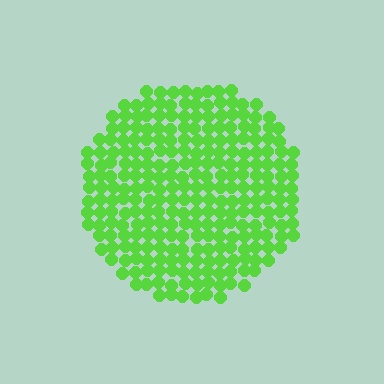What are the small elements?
The small elements are circles.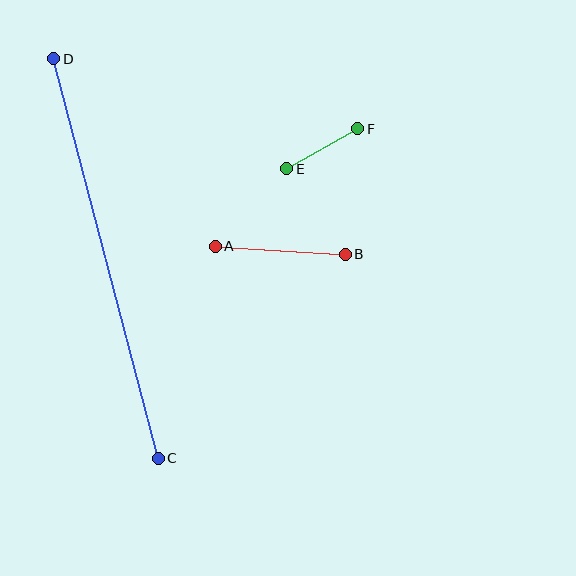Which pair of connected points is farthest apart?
Points C and D are farthest apart.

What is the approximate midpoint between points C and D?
The midpoint is at approximately (106, 258) pixels.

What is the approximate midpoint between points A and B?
The midpoint is at approximately (280, 250) pixels.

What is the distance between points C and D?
The distance is approximately 413 pixels.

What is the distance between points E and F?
The distance is approximately 82 pixels.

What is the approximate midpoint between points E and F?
The midpoint is at approximately (322, 149) pixels.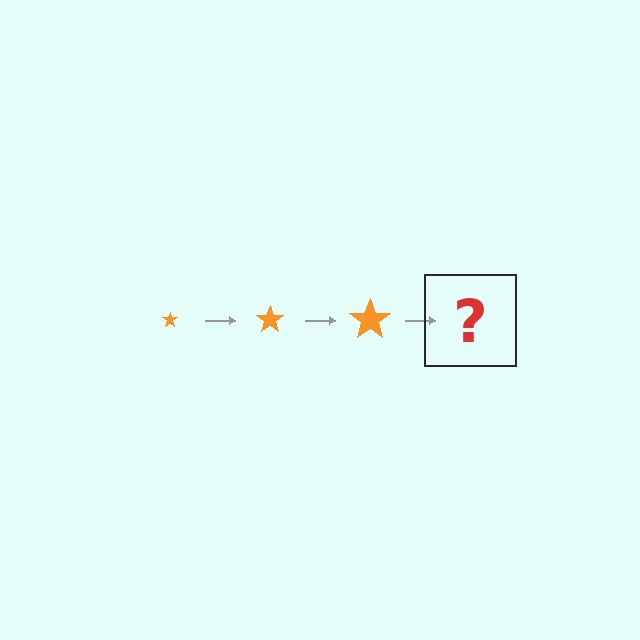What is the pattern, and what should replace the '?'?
The pattern is that the star gets progressively larger each step. The '?' should be an orange star, larger than the previous one.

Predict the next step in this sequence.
The next step is an orange star, larger than the previous one.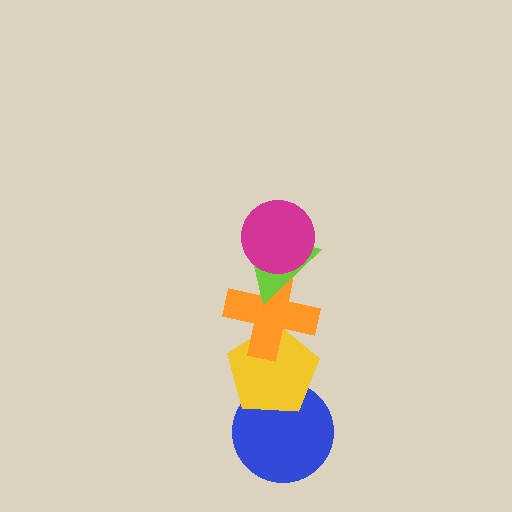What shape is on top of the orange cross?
The lime triangle is on top of the orange cross.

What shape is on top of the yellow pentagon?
The orange cross is on top of the yellow pentagon.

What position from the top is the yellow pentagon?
The yellow pentagon is 4th from the top.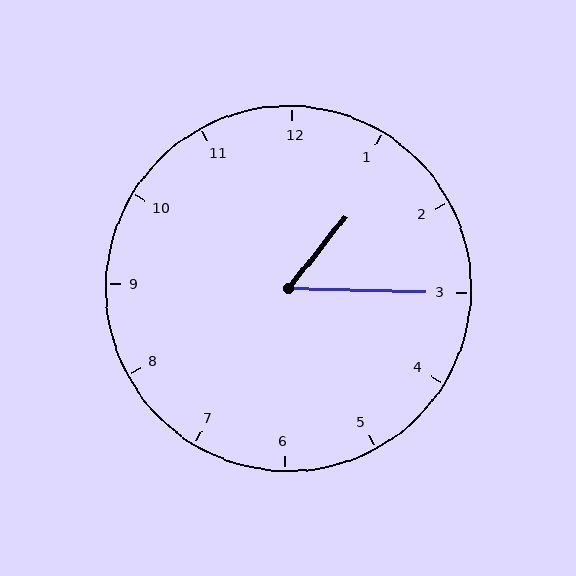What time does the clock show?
1:15.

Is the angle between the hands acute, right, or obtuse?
It is acute.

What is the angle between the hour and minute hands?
Approximately 52 degrees.